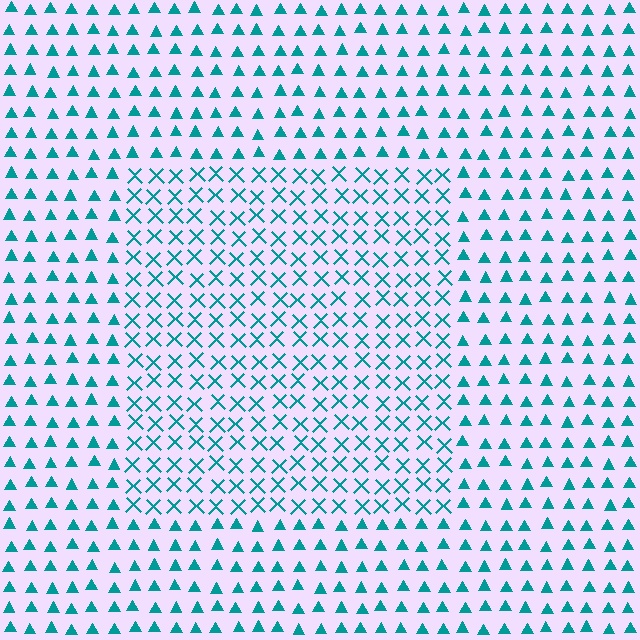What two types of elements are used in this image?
The image uses X marks inside the rectangle region and triangles outside it.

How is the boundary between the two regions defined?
The boundary is defined by a change in element shape: X marks inside vs. triangles outside. All elements share the same color and spacing.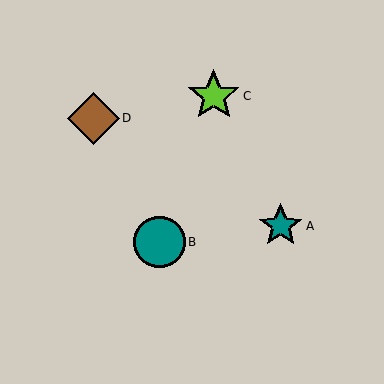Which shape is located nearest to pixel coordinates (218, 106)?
The lime star (labeled C) at (214, 96) is nearest to that location.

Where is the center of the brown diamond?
The center of the brown diamond is at (93, 118).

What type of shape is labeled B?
Shape B is a teal circle.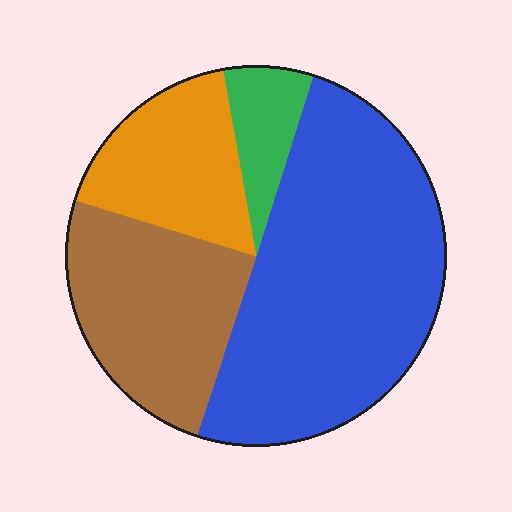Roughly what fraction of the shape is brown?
Brown takes up between a sixth and a third of the shape.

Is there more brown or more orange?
Brown.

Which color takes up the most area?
Blue, at roughly 50%.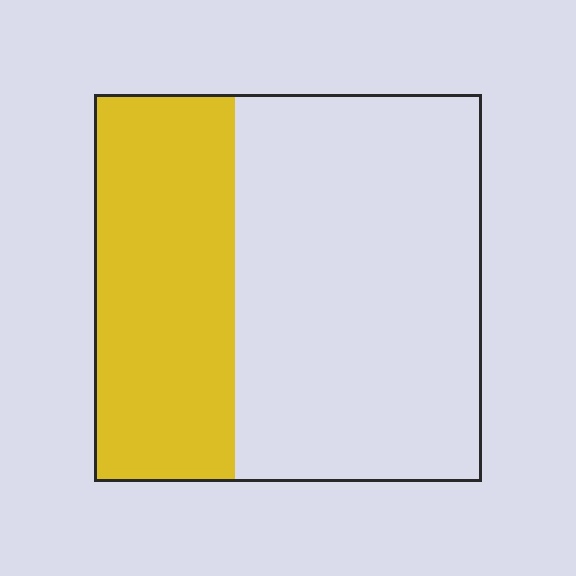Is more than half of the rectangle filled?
No.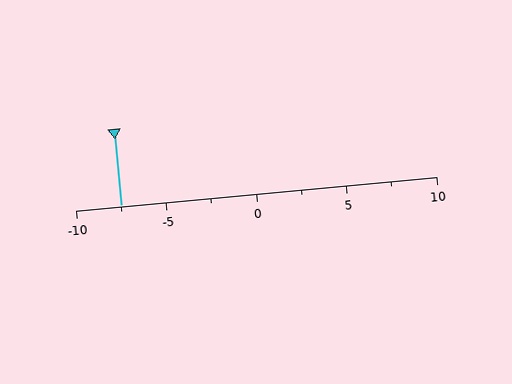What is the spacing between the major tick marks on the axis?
The major ticks are spaced 5 apart.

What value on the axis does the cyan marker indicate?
The marker indicates approximately -7.5.